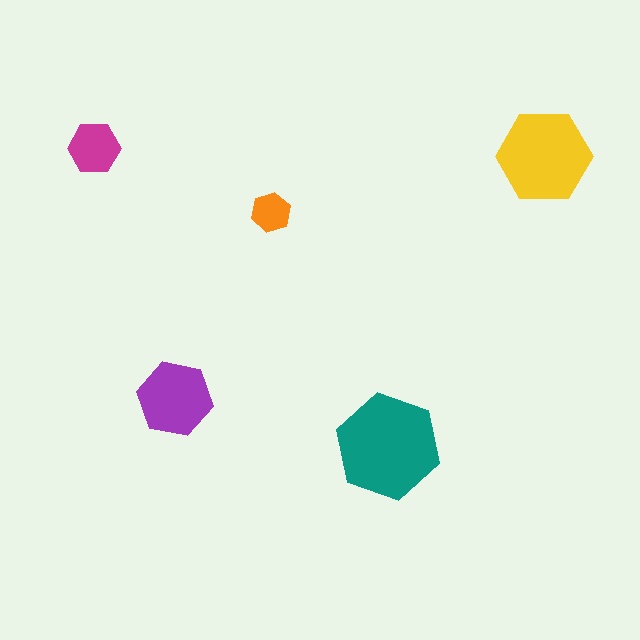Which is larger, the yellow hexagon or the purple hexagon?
The yellow one.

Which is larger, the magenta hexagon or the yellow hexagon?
The yellow one.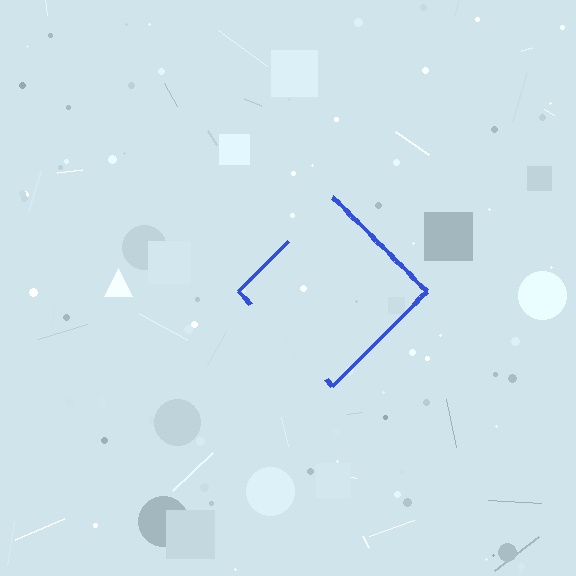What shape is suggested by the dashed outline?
The dashed outline suggests a diamond.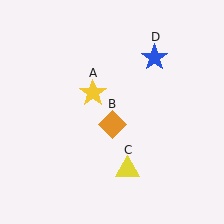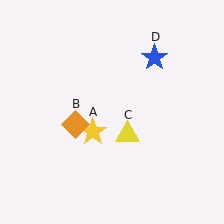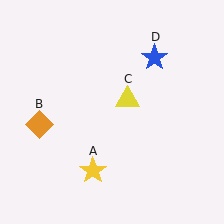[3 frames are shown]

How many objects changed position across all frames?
3 objects changed position: yellow star (object A), orange diamond (object B), yellow triangle (object C).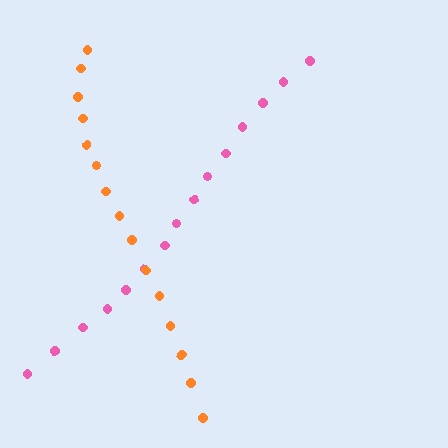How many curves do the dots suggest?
There are 2 distinct paths.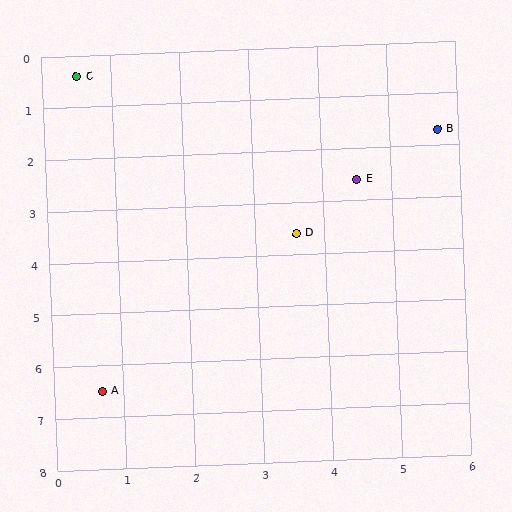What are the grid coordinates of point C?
Point C is at approximately (0.5, 0.4).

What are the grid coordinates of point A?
Point A is at approximately (0.7, 6.5).